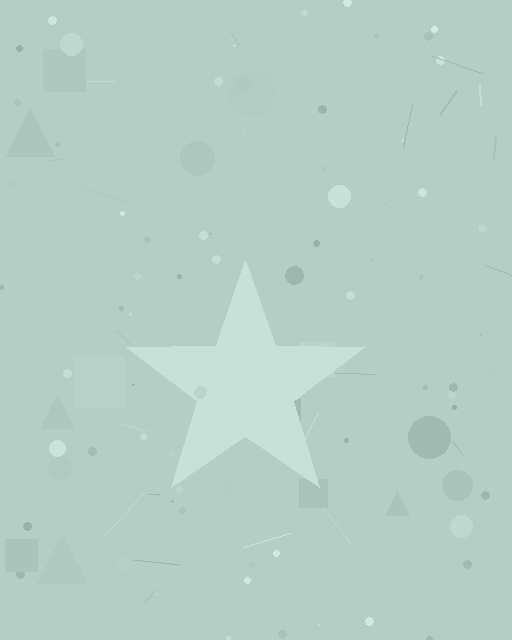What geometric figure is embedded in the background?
A star is embedded in the background.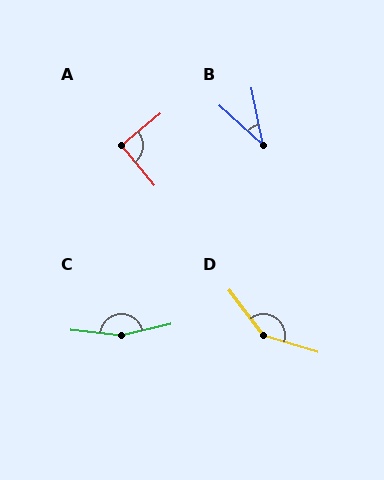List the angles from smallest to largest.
B (37°), A (91°), D (144°), C (161°).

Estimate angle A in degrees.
Approximately 91 degrees.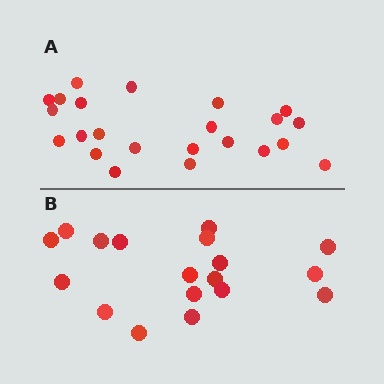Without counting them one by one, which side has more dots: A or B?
Region A (the top region) has more dots.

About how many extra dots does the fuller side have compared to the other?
Region A has about 5 more dots than region B.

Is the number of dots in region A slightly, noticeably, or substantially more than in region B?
Region A has noticeably more, but not dramatically so. The ratio is roughly 1.3 to 1.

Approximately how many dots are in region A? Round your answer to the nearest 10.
About 20 dots. (The exact count is 23, which rounds to 20.)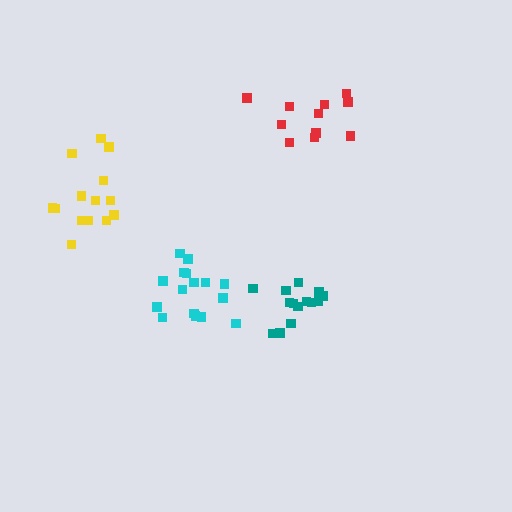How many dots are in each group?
Group 1: 14 dots, Group 2: 14 dots, Group 3: 16 dots, Group 4: 11 dots (55 total).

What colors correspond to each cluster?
The clusters are colored: yellow, teal, cyan, red.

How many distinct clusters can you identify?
There are 4 distinct clusters.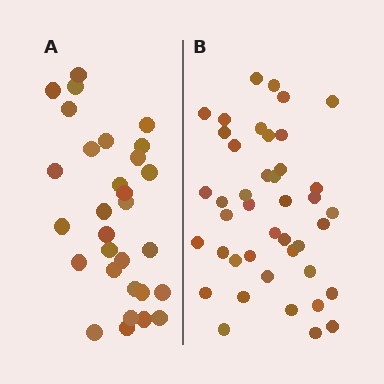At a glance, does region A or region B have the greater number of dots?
Region B (the right region) has more dots.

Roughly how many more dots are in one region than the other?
Region B has roughly 12 or so more dots than region A.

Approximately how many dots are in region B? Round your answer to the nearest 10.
About 40 dots. (The exact count is 42, which rounds to 40.)